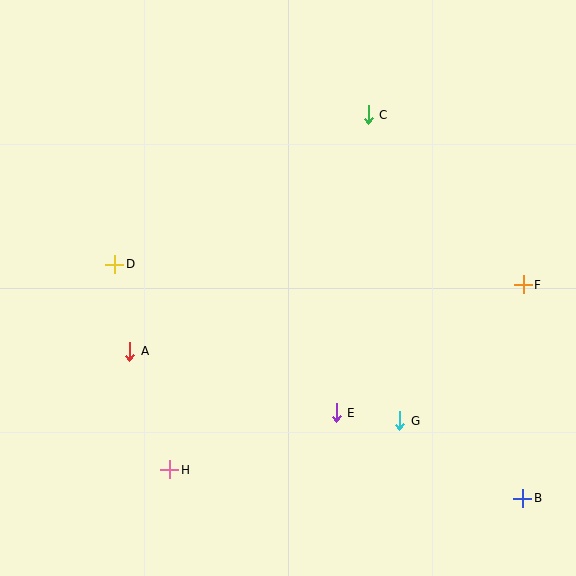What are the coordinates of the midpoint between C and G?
The midpoint between C and G is at (384, 268).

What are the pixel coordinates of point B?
Point B is at (523, 498).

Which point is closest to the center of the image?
Point E at (336, 413) is closest to the center.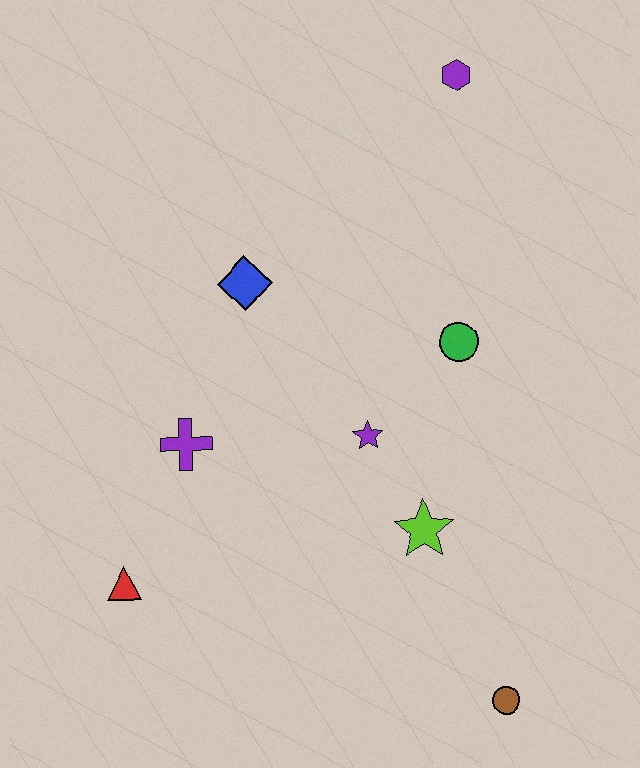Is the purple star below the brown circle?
No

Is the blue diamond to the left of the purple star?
Yes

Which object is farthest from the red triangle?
The purple hexagon is farthest from the red triangle.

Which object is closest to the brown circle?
The lime star is closest to the brown circle.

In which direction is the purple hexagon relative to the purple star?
The purple hexagon is above the purple star.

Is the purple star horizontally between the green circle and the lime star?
No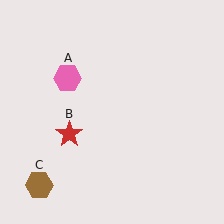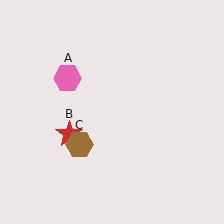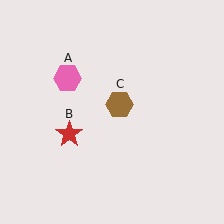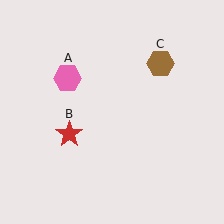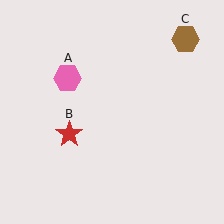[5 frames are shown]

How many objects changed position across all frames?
1 object changed position: brown hexagon (object C).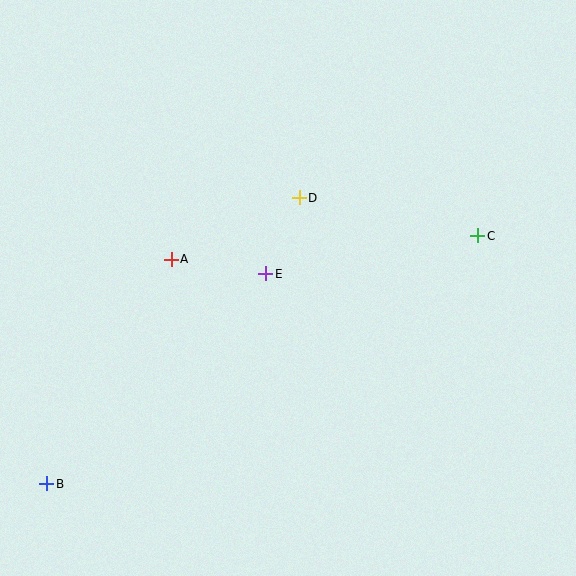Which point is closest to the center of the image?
Point E at (266, 274) is closest to the center.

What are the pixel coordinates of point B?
Point B is at (47, 484).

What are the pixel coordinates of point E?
Point E is at (266, 274).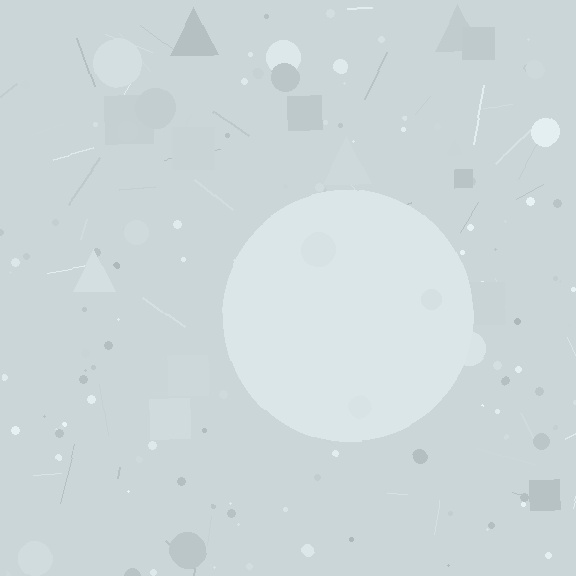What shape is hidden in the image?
A circle is hidden in the image.